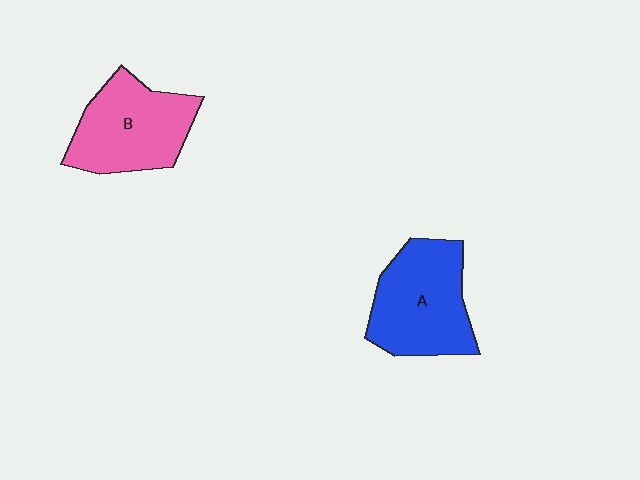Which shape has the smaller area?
Shape B (pink).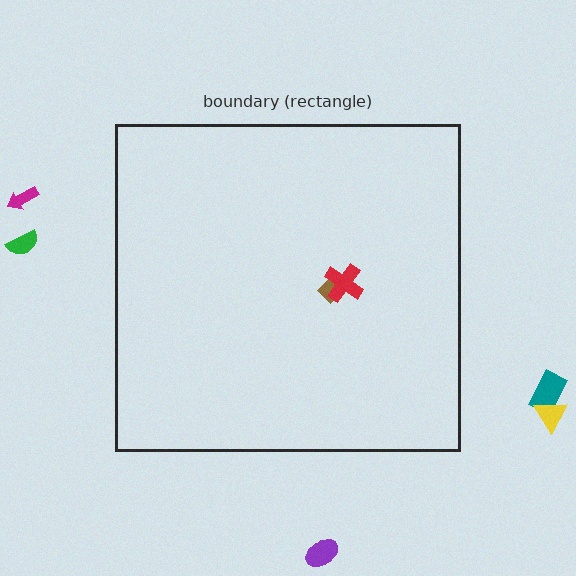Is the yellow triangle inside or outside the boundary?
Outside.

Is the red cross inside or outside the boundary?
Inside.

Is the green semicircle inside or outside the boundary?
Outside.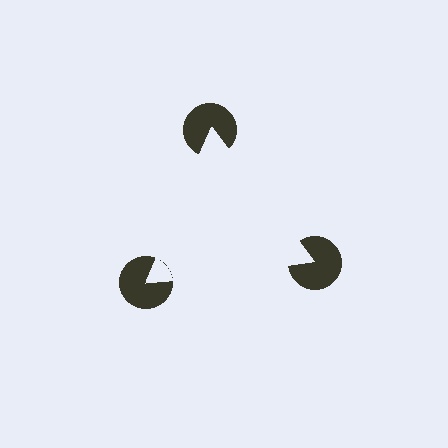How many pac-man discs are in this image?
There are 3 — one at each vertex of the illusory triangle.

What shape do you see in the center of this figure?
An illusory triangle — its edges are inferred from the aligned wedge cuts in the pac-man discs, not physically drawn.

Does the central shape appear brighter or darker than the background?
It typically appears slightly brighter than the background, even though no actual brightness change is drawn.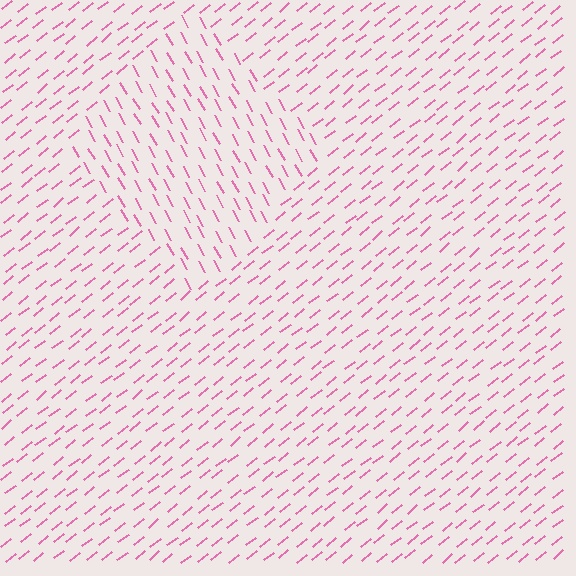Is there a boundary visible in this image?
Yes, there is a texture boundary formed by a change in line orientation.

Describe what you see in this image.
The image is filled with small pink line segments. A diamond region in the image has lines oriented differently from the surrounding lines, creating a visible texture boundary.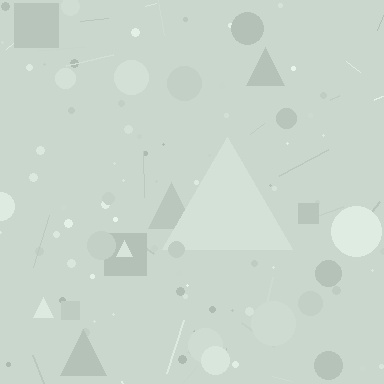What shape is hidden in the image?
A triangle is hidden in the image.